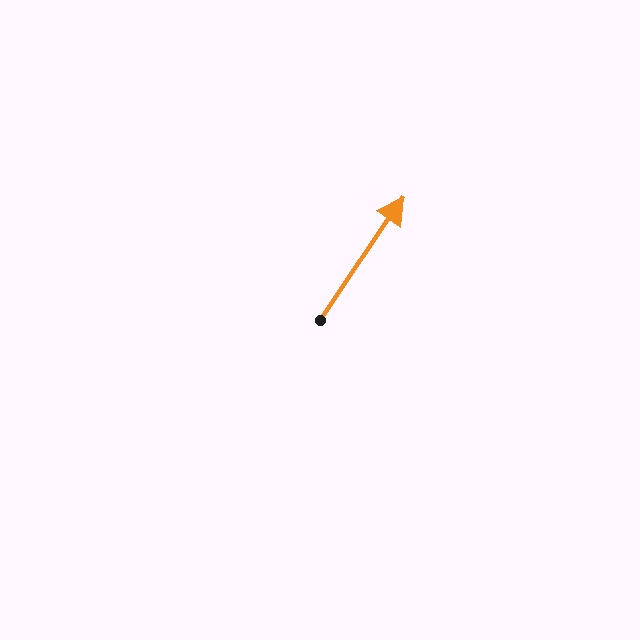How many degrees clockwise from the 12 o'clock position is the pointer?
Approximately 34 degrees.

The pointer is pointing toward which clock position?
Roughly 1 o'clock.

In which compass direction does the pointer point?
Northeast.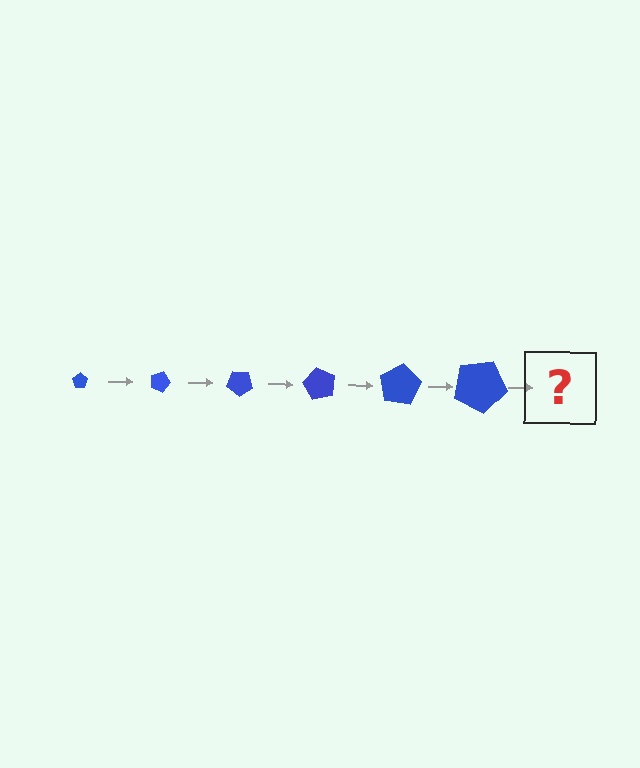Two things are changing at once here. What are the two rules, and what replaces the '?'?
The two rules are that the pentagon grows larger each step and it rotates 20 degrees each step. The '?' should be a pentagon, larger than the previous one and rotated 120 degrees from the start.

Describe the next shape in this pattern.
It should be a pentagon, larger than the previous one and rotated 120 degrees from the start.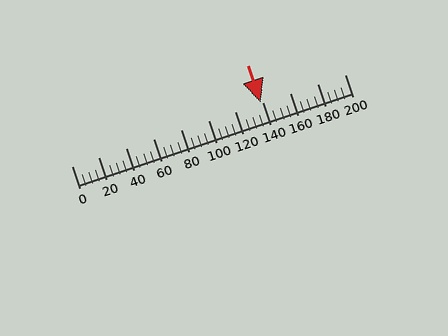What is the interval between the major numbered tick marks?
The major tick marks are spaced 20 units apart.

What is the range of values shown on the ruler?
The ruler shows values from 0 to 200.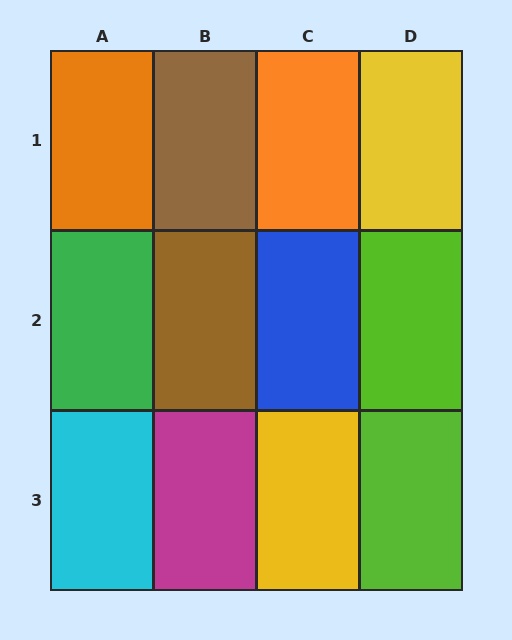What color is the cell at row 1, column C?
Orange.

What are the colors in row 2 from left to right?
Green, brown, blue, lime.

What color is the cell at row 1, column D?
Yellow.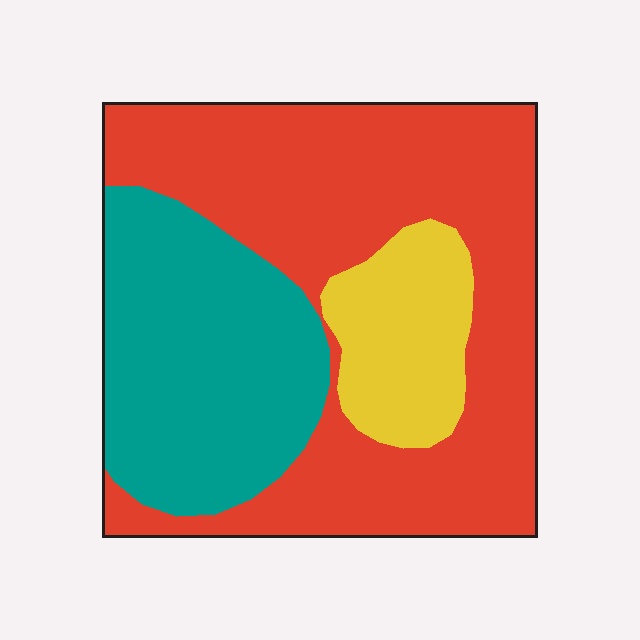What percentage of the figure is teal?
Teal takes up between a quarter and a half of the figure.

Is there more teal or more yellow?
Teal.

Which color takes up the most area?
Red, at roughly 55%.